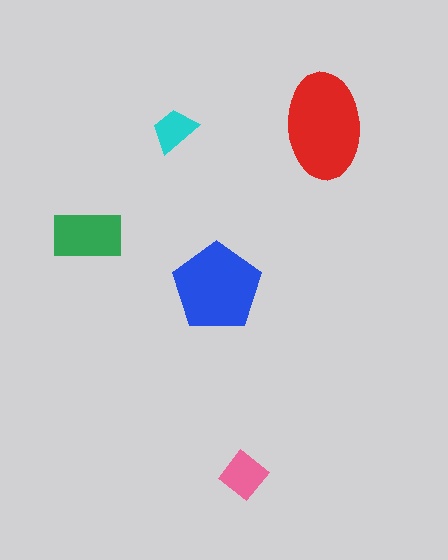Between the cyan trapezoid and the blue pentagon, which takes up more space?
The blue pentagon.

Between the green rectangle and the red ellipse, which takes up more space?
The red ellipse.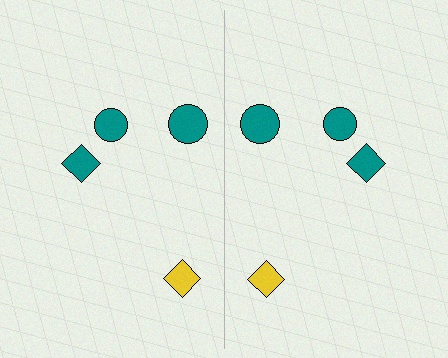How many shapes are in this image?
There are 8 shapes in this image.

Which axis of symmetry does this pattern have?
The pattern has a vertical axis of symmetry running through the center of the image.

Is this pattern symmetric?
Yes, this pattern has bilateral (reflection) symmetry.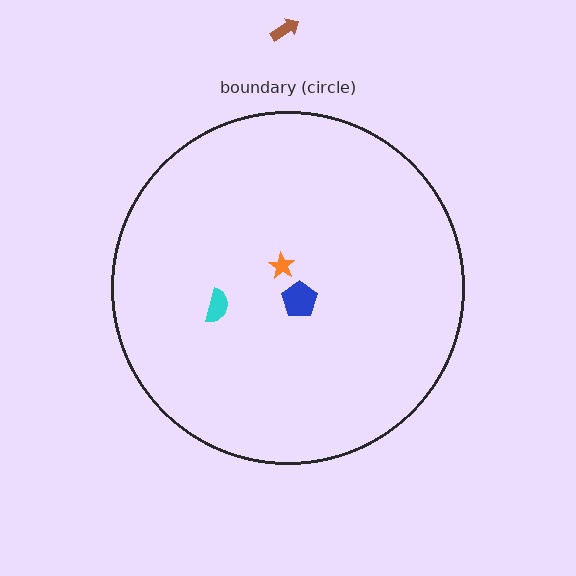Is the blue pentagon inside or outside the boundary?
Inside.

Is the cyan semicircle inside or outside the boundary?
Inside.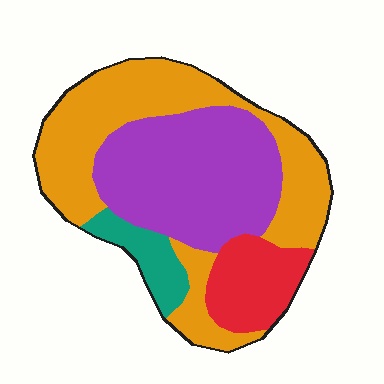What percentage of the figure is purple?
Purple covers around 35% of the figure.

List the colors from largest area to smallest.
From largest to smallest: orange, purple, red, teal.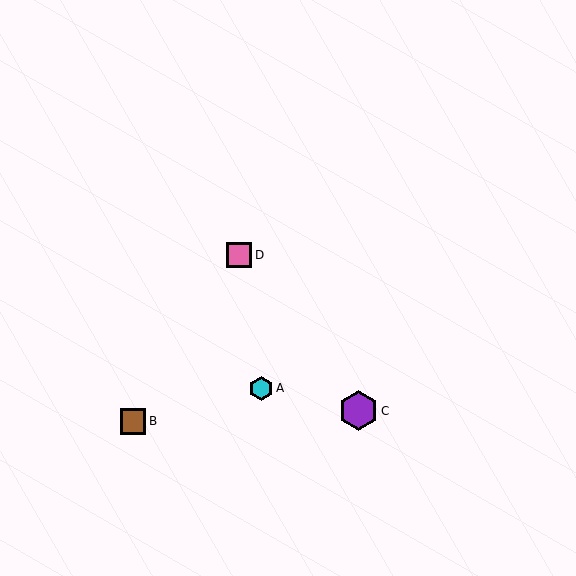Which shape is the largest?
The purple hexagon (labeled C) is the largest.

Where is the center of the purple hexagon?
The center of the purple hexagon is at (359, 411).